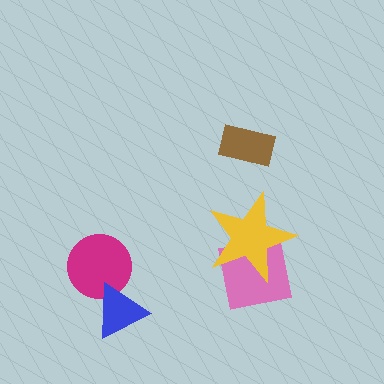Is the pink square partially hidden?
Yes, it is partially covered by another shape.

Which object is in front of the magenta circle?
The blue triangle is in front of the magenta circle.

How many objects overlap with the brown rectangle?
0 objects overlap with the brown rectangle.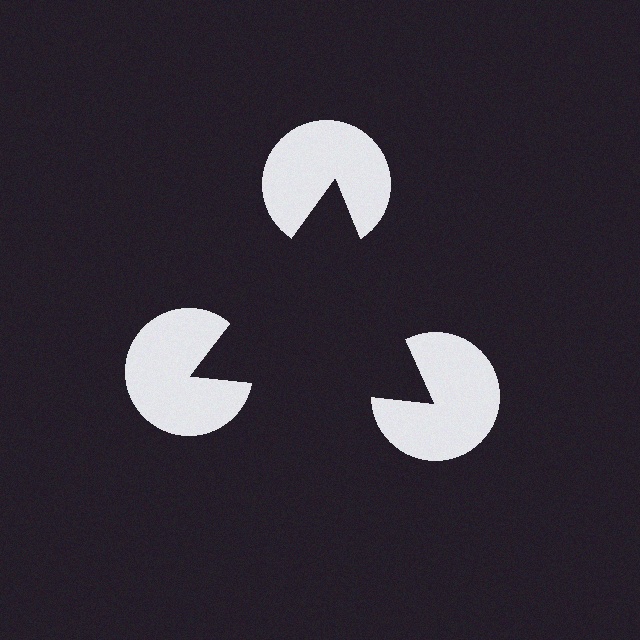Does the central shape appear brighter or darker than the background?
It typically appears slightly darker than the background, even though no actual brightness change is drawn.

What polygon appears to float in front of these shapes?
An illusory triangle — its edges are inferred from the aligned wedge cuts in the pac-man discs, not physically drawn.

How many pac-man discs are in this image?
There are 3 — one at each vertex of the illusory triangle.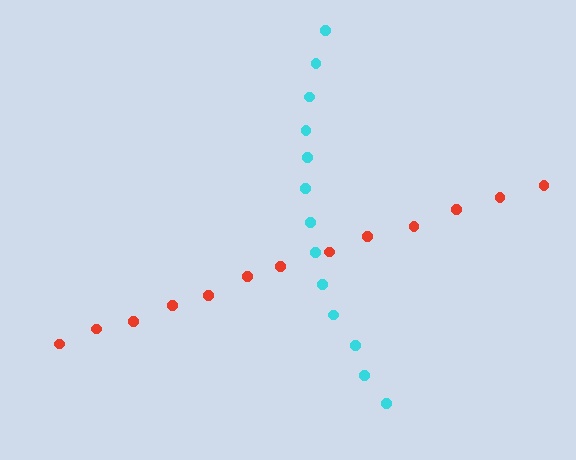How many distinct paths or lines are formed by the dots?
There are 2 distinct paths.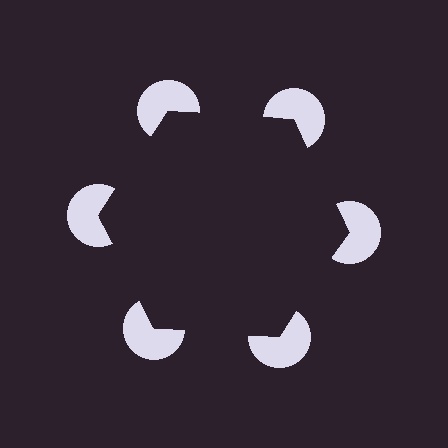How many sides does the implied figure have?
6 sides.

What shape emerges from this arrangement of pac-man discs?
An illusory hexagon — its edges are inferred from the aligned wedge cuts in the pac-man discs, not physically drawn.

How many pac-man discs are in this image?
There are 6 — one at each vertex of the illusory hexagon.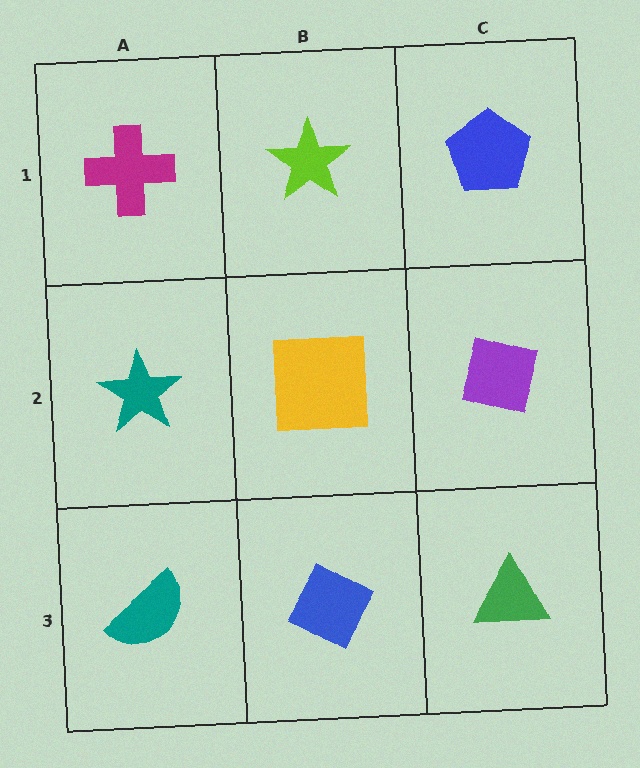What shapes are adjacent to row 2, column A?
A magenta cross (row 1, column A), a teal semicircle (row 3, column A), a yellow square (row 2, column B).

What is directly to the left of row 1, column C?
A lime star.